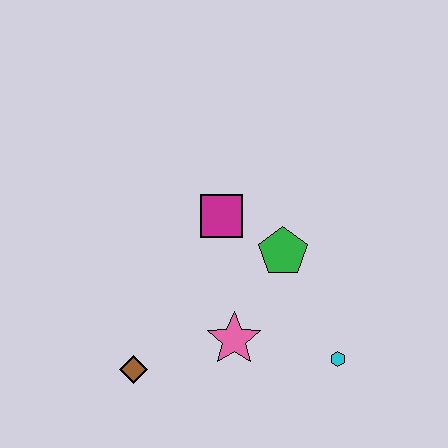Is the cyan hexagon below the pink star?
Yes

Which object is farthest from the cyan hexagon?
The brown diamond is farthest from the cyan hexagon.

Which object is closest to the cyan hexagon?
The pink star is closest to the cyan hexagon.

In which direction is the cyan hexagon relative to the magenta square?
The cyan hexagon is below the magenta square.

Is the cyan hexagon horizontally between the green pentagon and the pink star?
No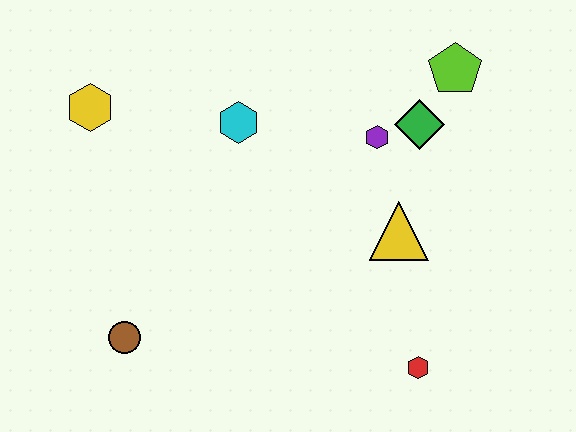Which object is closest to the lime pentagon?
The green diamond is closest to the lime pentagon.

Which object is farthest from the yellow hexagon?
The red hexagon is farthest from the yellow hexagon.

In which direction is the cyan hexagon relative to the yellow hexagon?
The cyan hexagon is to the right of the yellow hexagon.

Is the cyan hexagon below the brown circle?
No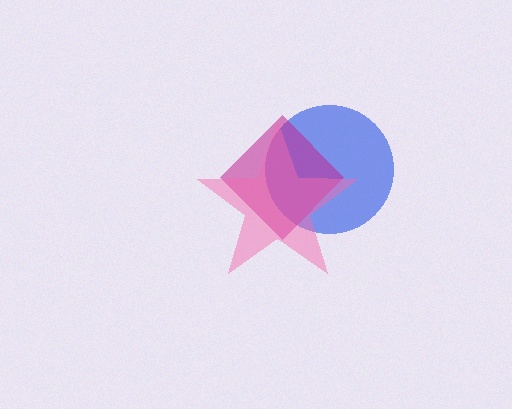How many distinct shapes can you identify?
There are 3 distinct shapes: a blue circle, a magenta diamond, a pink star.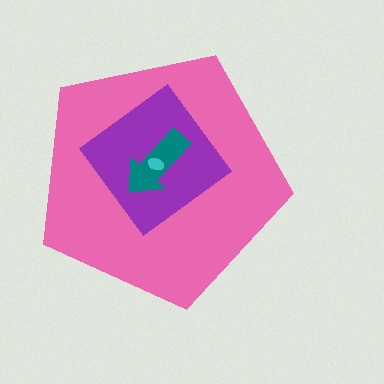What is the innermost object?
The cyan ellipse.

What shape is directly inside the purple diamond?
The teal arrow.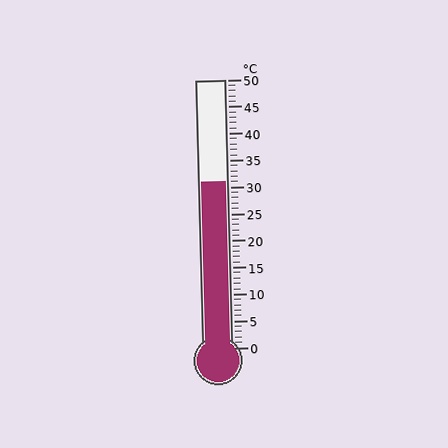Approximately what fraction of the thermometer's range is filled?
The thermometer is filled to approximately 60% of its range.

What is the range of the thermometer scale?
The thermometer scale ranges from 0°C to 50°C.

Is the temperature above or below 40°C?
The temperature is below 40°C.